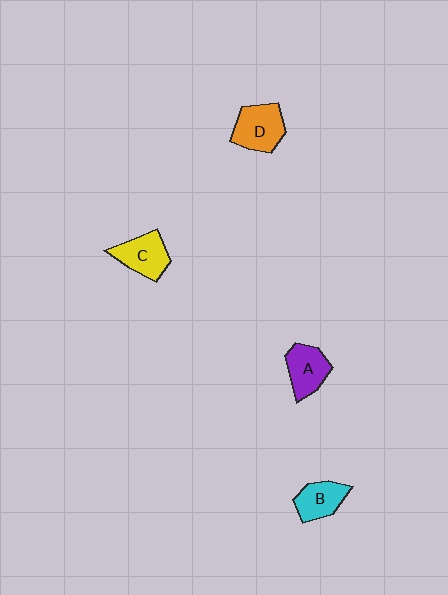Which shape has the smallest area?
Shape B (cyan).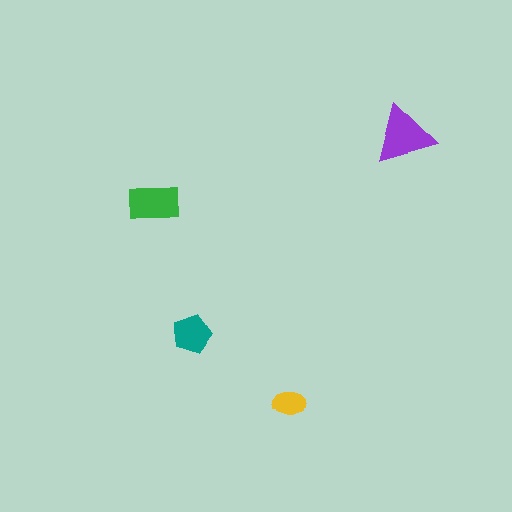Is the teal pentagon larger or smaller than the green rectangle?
Smaller.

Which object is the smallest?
The yellow ellipse.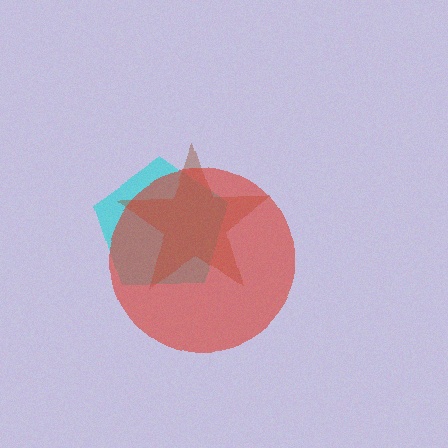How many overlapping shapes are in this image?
There are 3 overlapping shapes in the image.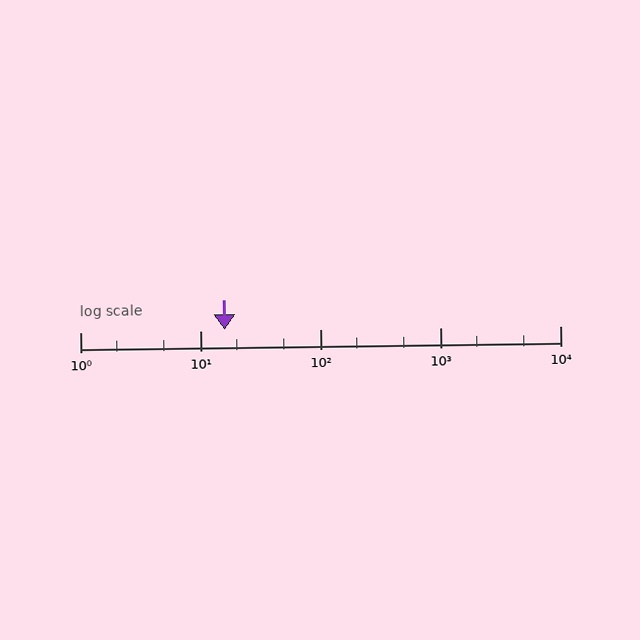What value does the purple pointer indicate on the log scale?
The pointer indicates approximately 16.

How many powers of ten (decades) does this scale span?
The scale spans 4 decades, from 1 to 10000.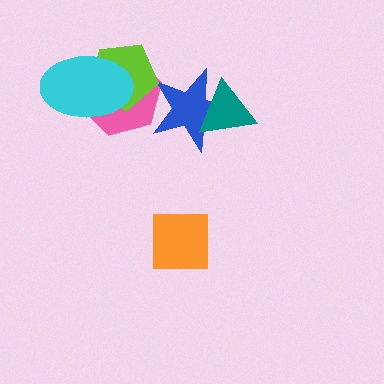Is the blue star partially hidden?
Yes, it is partially covered by another shape.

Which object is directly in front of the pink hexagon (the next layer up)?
The blue star is directly in front of the pink hexagon.